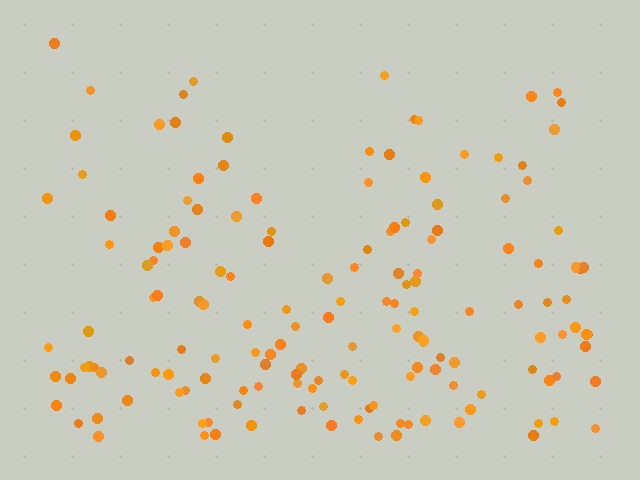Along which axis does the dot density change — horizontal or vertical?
Vertical.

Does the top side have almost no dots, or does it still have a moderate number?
Still a moderate number, just noticeably fewer than the bottom.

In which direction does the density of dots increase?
From top to bottom, with the bottom side densest.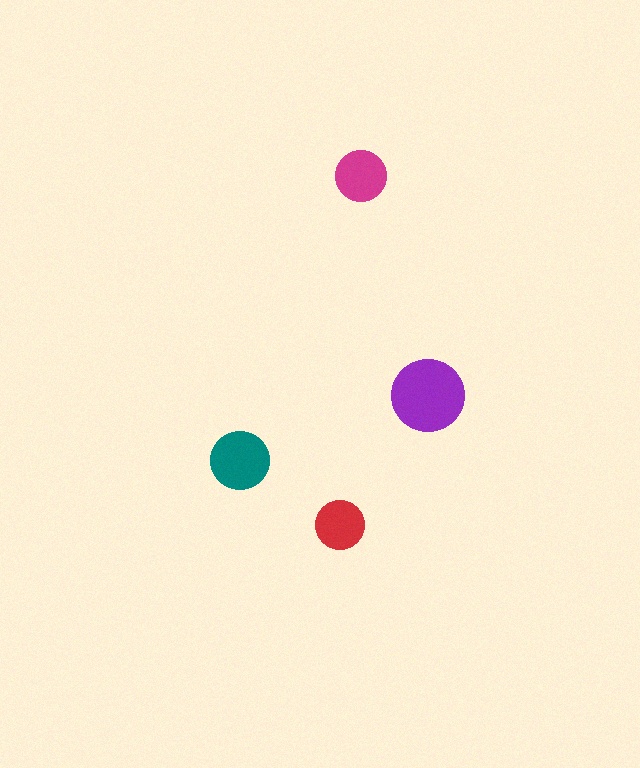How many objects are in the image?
There are 4 objects in the image.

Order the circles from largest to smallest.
the purple one, the teal one, the magenta one, the red one.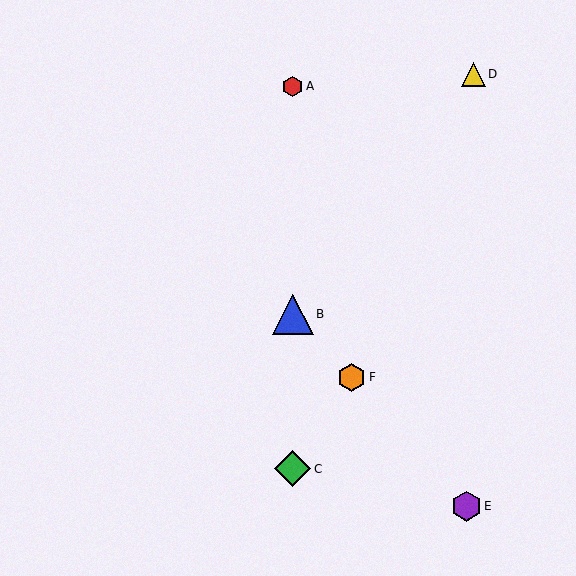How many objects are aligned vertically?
3 objects (A, B, C) are aligned vertically.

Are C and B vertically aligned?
Yes, both are at x≈293.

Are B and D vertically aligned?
No, B is at x≈293 and D is at x≈473.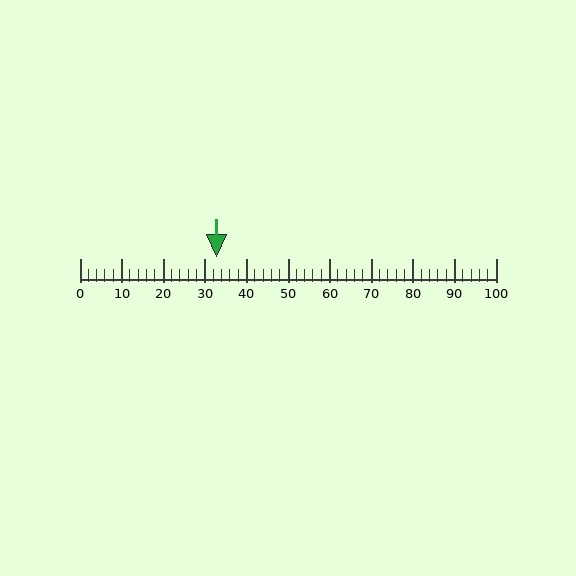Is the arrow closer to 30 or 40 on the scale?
The arrow is closer to 30.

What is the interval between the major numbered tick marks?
The major tick marks are spaced 10 units apart.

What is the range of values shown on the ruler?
The ruler shows values from 0 to 100.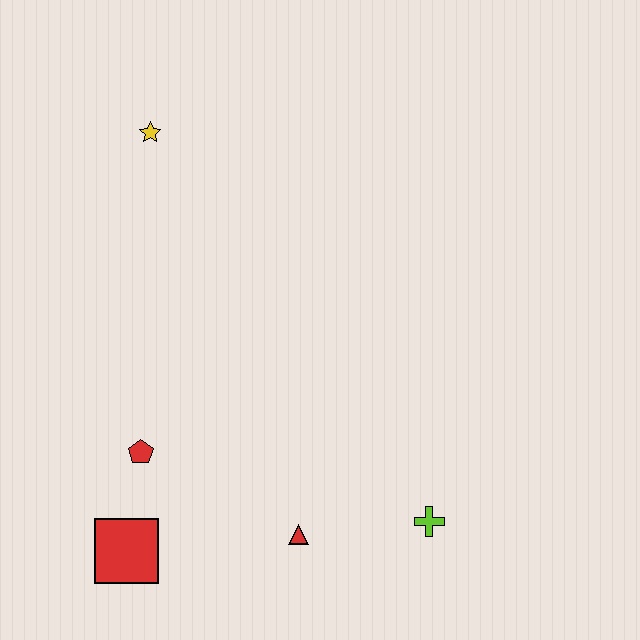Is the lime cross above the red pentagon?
No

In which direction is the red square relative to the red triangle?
The red square is to the left of the red triangle.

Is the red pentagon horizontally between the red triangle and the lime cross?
No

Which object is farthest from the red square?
The yellow star is farthest from the red square.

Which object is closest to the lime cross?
The red triangle is closest to the lime cross.